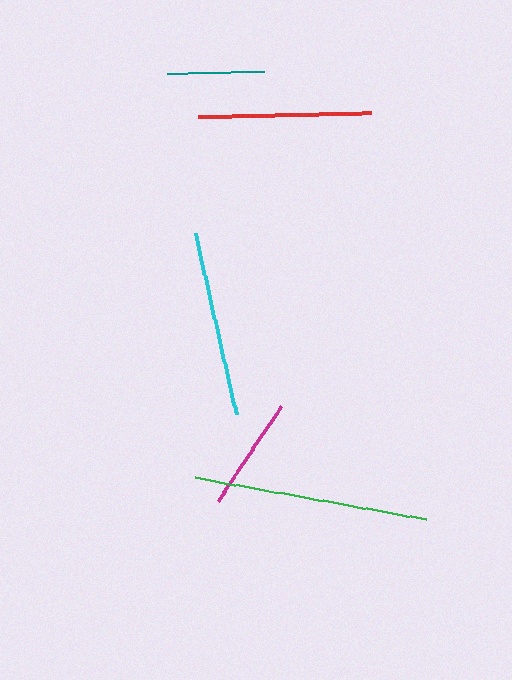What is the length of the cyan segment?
The cyan segment is approximately 185 pixels long.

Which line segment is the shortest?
The teal line is the shortest at approximately 97 pixels.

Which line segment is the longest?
The green line is the longest at approximately 235 pixels.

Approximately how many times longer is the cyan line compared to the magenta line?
The cyan line is approximately 1.6 times the length of the magenta line.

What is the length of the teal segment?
The teal segment is approximately 97 pixels long.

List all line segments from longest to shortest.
From longest to shortest: green, cyan, red, magenta, teal.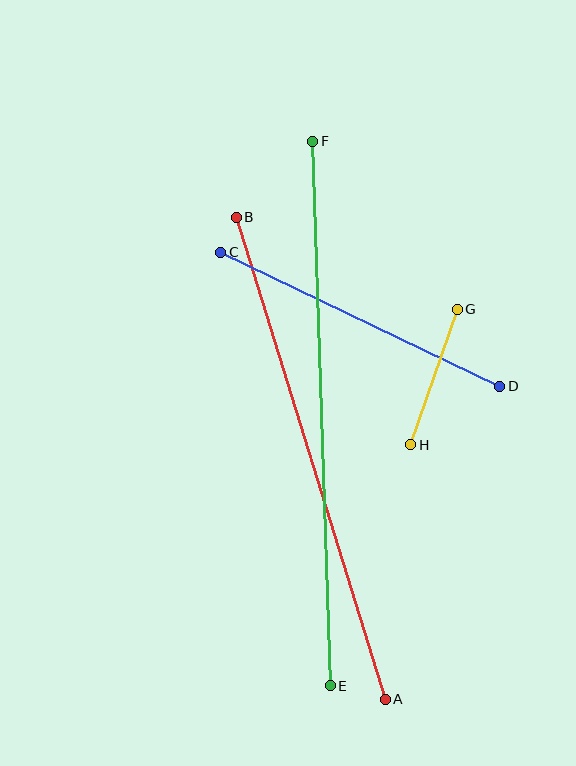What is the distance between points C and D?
The distance is approximately 309 pixels.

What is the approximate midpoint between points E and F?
The midpoint is at approximately (322, 413) pixels.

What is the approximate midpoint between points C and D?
The midpoint is at approximately (360, 319) pixels.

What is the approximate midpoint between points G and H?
The midpoint is at approximately (434, 377) pixels.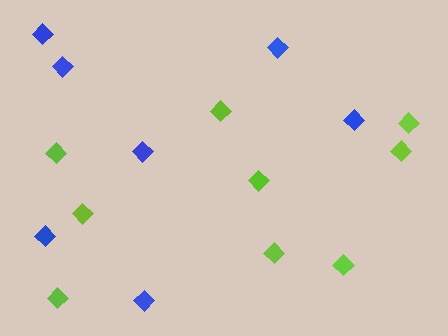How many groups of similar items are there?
There are 2 groups: one group of blue diamonds (7) and one group of lime diamonds (9).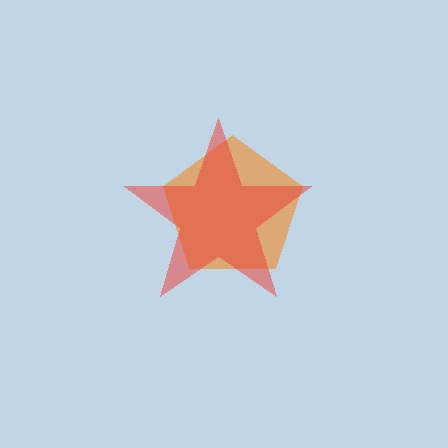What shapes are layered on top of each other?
The layered shapes are: an orange pentagon, a red star.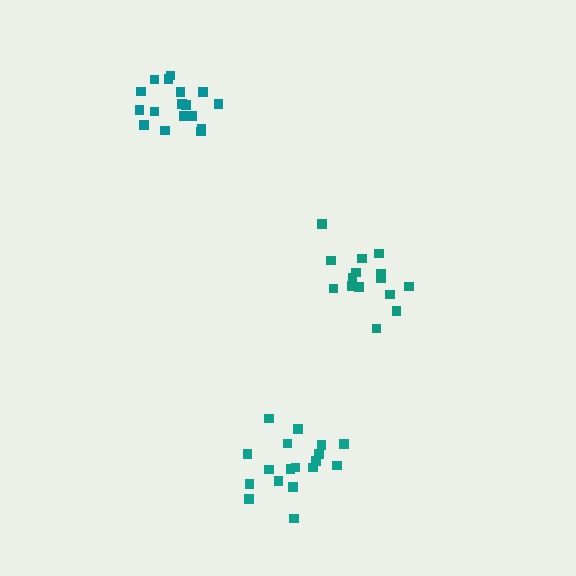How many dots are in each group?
Group 1: 17 dots, Group 2: 15 dots, Group 3: 18 dots (50 total).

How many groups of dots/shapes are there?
There are 3 groups.